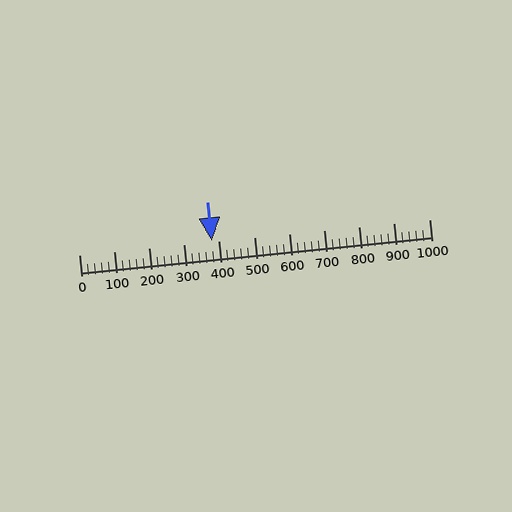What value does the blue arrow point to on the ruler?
The blue arrow points to approximately 380.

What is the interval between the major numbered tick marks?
The major tick marks are spaced 100 units apart.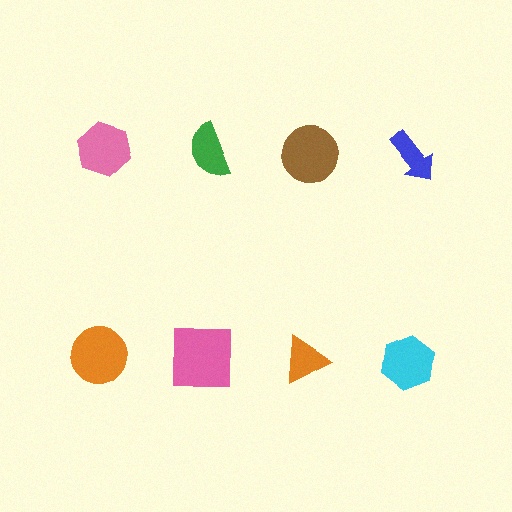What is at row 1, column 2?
A green semicircle.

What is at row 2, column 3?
An orange triangle.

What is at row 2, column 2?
A pink square.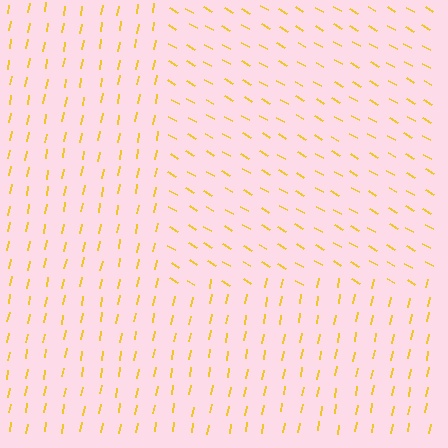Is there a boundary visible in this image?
Yes, there is a texture boundary formed by a change in line orientation.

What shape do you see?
I see a rectangle.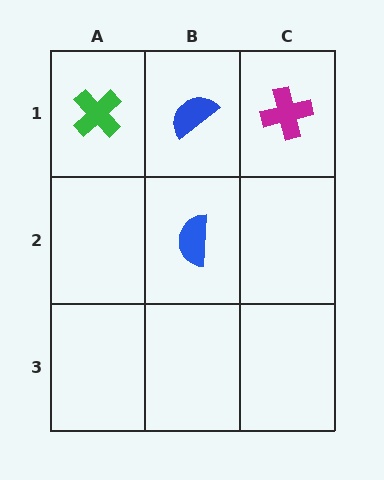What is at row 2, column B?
A blue semicircle.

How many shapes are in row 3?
0 shapes.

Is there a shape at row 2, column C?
No, that cell is empty.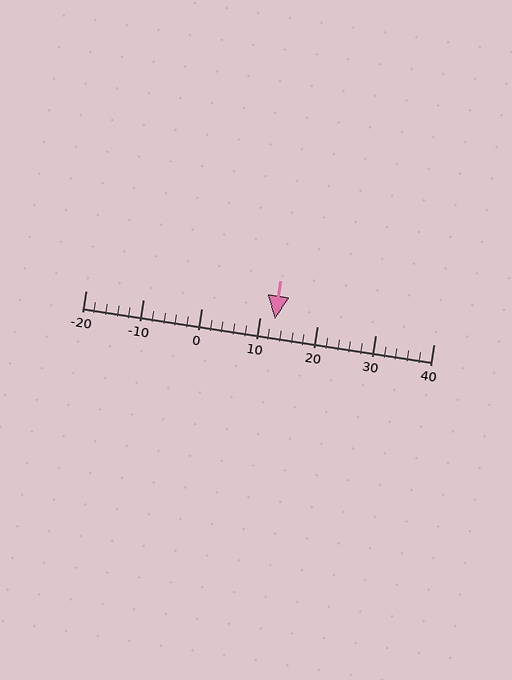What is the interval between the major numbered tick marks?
The major tick marks are spaced 10 units apart.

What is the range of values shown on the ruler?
The ruler shows values from -20 to 40.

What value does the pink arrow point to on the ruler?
The pink arrow points to approximately 13.